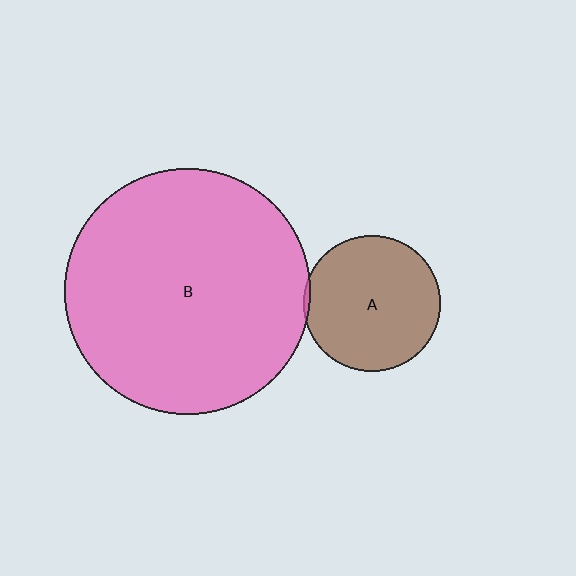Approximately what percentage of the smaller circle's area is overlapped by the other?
Approximately 5%.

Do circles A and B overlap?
Yes.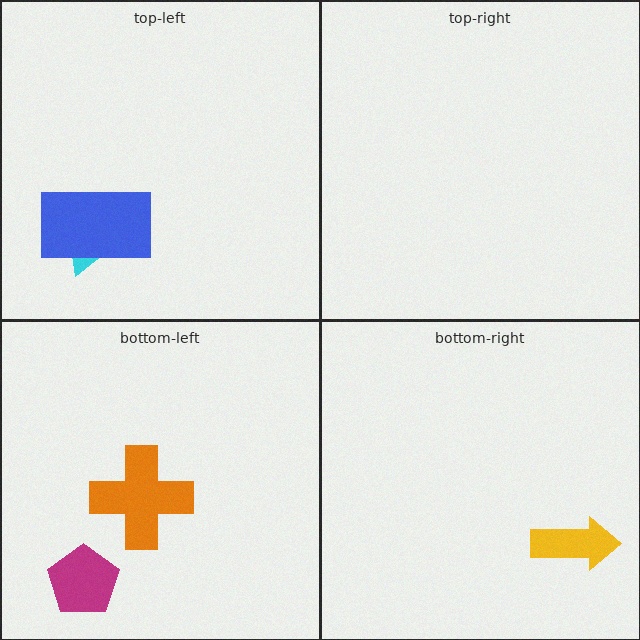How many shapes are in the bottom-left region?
2.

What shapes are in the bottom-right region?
The yellow arrow.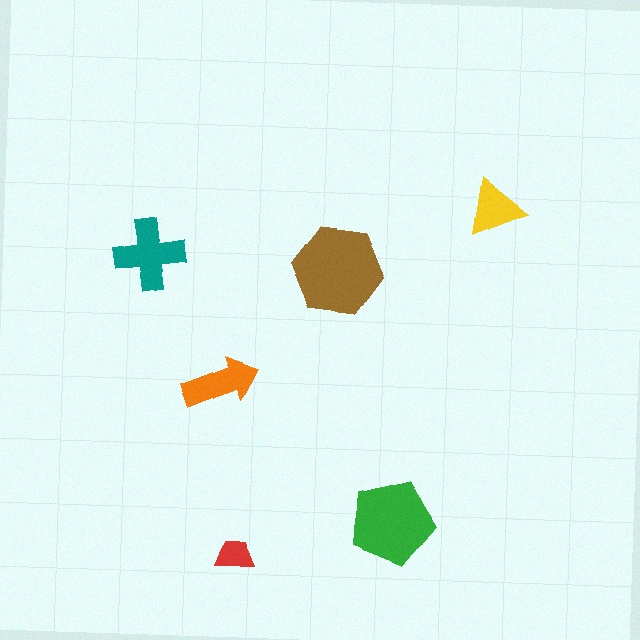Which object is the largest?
The brown hexagon.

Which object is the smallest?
The red trapezoid.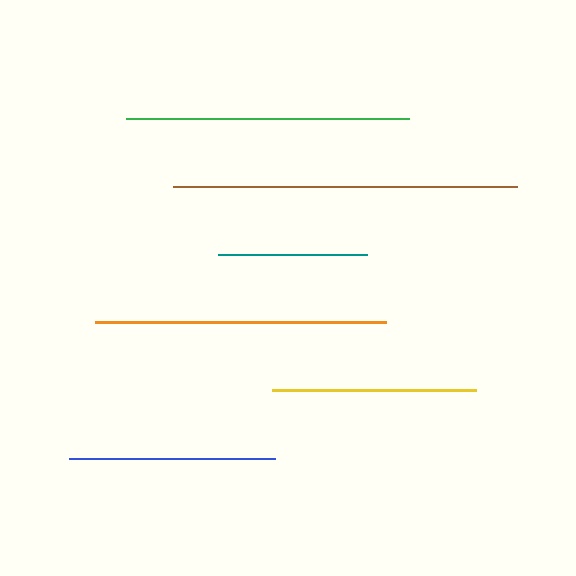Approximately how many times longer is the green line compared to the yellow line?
The green line is approximately 1.4 times the length of the yellow line.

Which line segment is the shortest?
The teal line is the shortest at approximately 149 pixels.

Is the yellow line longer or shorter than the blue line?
The blue line is longer than the yellow line.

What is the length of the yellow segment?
The yellow segment is approximately 203 pixels long.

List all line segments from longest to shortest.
From longest to shortest: brown, orange, green, blue, yellow, teal.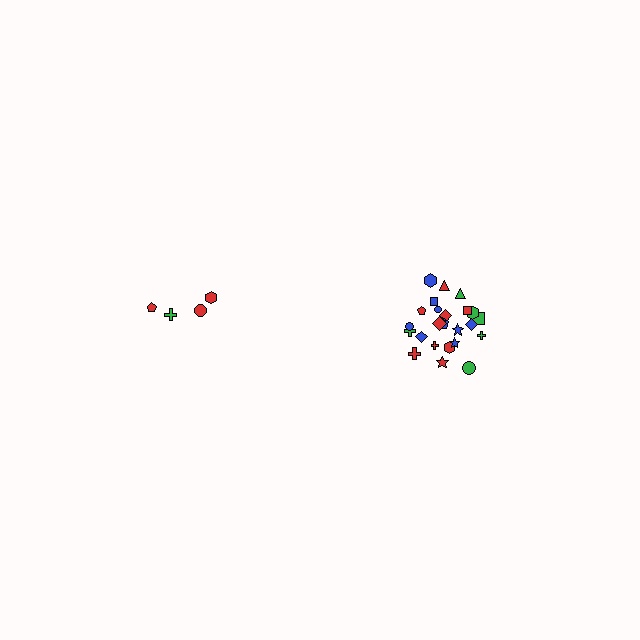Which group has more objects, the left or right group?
The right group.